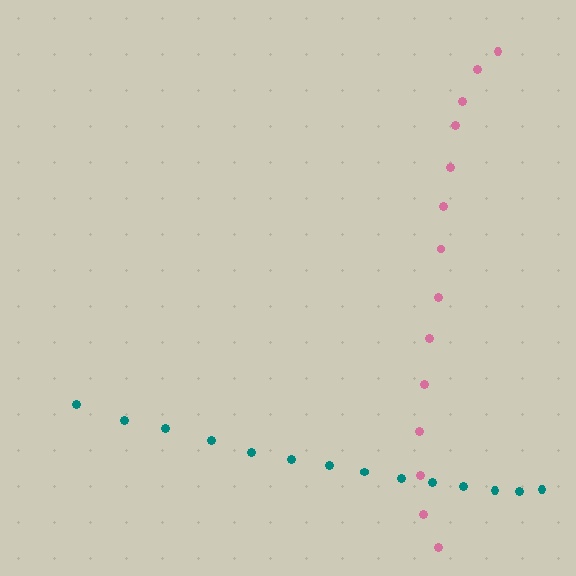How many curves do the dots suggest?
There are 2 distinct paths.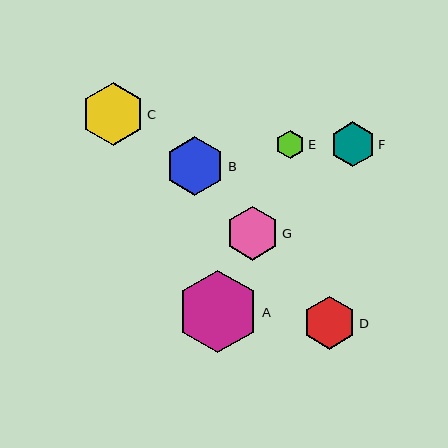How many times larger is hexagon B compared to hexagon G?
Hexagon B is approximately 1.1 times the size of hexagon G.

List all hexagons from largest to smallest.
From largest to smallest: A, C, B, G, D, F, E.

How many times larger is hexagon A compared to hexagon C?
Hexagon A is approximately 1.3 times the size of hexagon C.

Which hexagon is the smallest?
Hexagon E is the smallest with a size of approximately 29 pixels.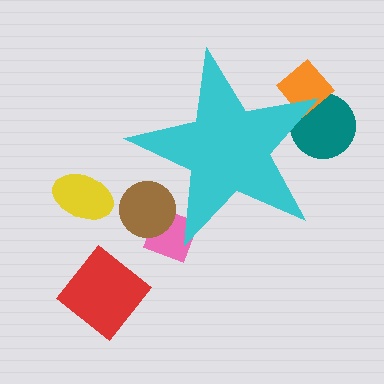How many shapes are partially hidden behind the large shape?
4 shapes are partially hidden.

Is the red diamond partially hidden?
No, the red diamond is fully visible.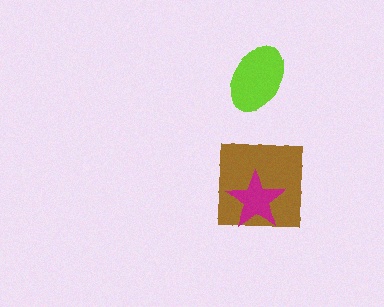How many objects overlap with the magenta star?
1 object overlaps with the magenta star.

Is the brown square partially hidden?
Yes, it is partially covered by another shape.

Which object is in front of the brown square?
The magenta star is in front of the brown square.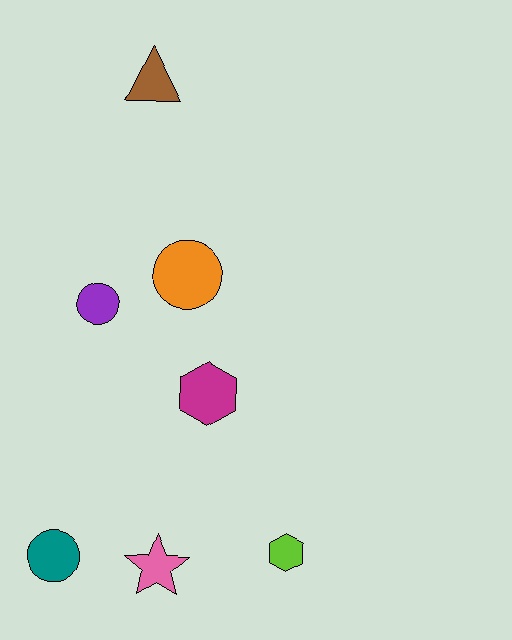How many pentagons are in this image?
There are no pentagons.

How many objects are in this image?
There are 7 objects.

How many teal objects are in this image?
There is 1 teal object.